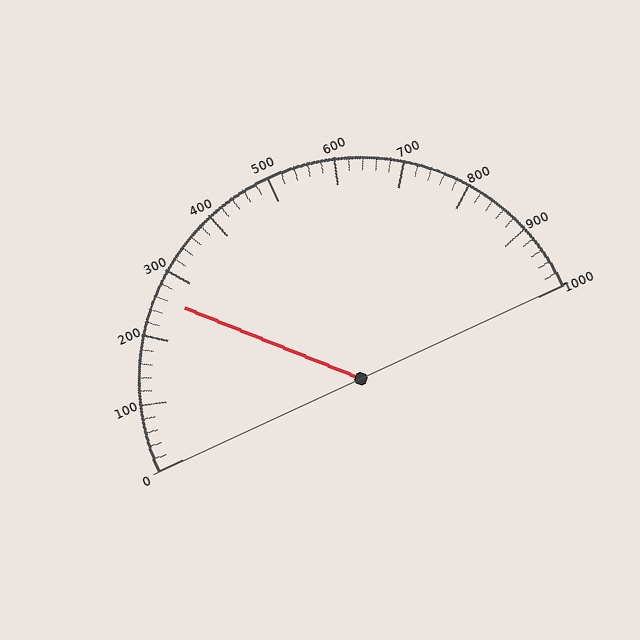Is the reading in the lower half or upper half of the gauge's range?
The reading is in the lower half of the range (0 to 1000).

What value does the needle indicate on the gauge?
The needle indicates approximately 260.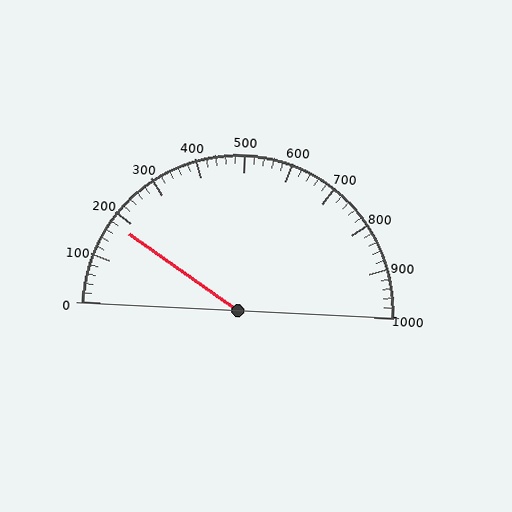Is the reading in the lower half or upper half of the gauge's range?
The reading is in the lower half of the range (0 to 1000).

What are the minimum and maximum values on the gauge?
The gauge ranges from 0 to 1000.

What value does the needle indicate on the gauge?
The needle indicates approximately 180.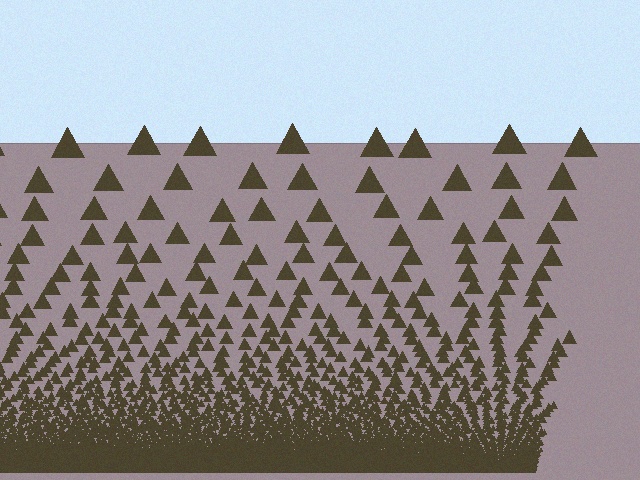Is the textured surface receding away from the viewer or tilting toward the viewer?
The surface appears to tilt toward the viewer. Texture elements get larger and sparser toward the top.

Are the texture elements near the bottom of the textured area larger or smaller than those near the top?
Smaller. The gradient is inverted — elements near the bottom are smaller and denser.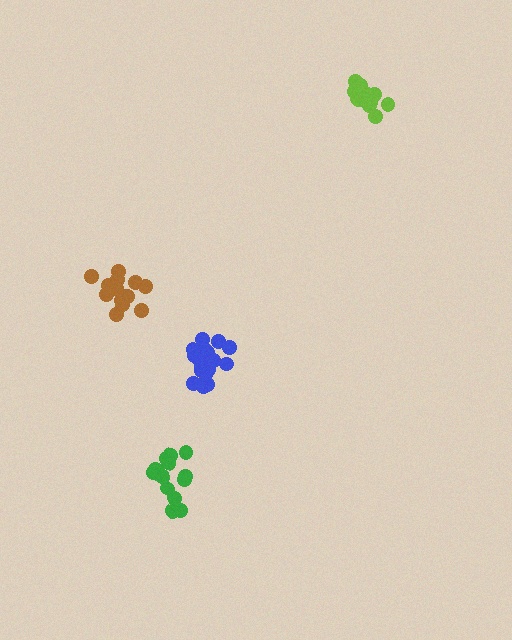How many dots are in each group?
Group 1: 14 dots, Group 2: 19 dots, Group 3: 15 dots, Group 4: 14 dots (62 total).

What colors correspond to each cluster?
The clusters are colored: brown, blue, lime, green.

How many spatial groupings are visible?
There are 4 spatial groupings.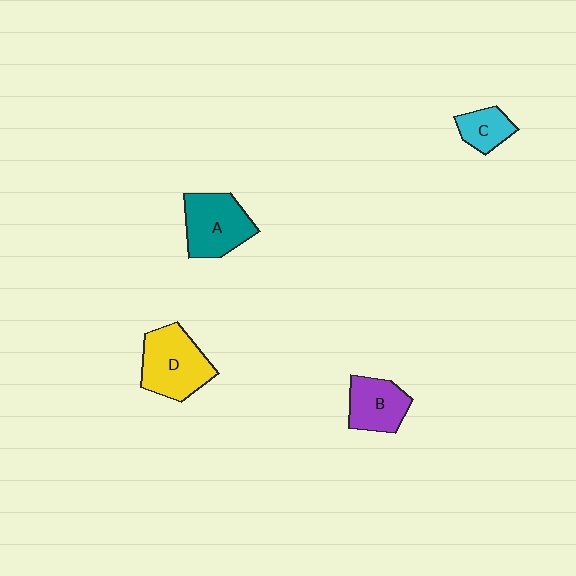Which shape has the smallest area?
Shape C (cyan).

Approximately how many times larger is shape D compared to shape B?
Approximately 1.4 times.